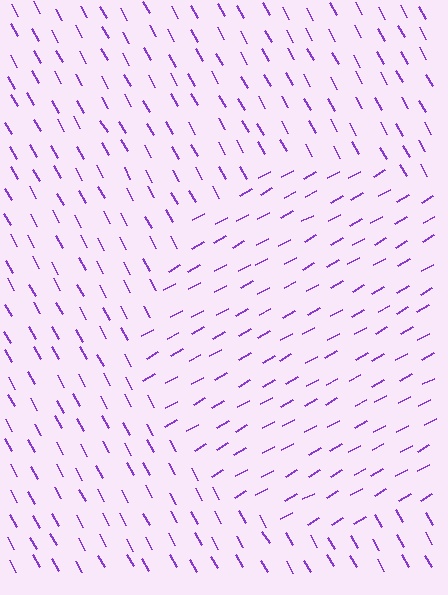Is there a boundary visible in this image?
Yes, there is a texture boundary formed by a change in line orientation.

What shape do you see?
I see a circle.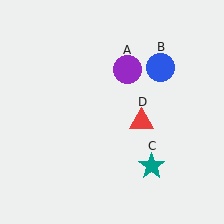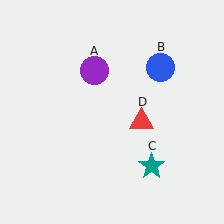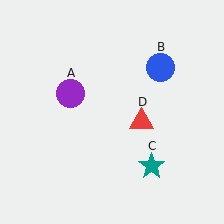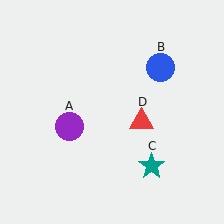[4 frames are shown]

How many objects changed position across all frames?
1 object changed position: purple circle (object A).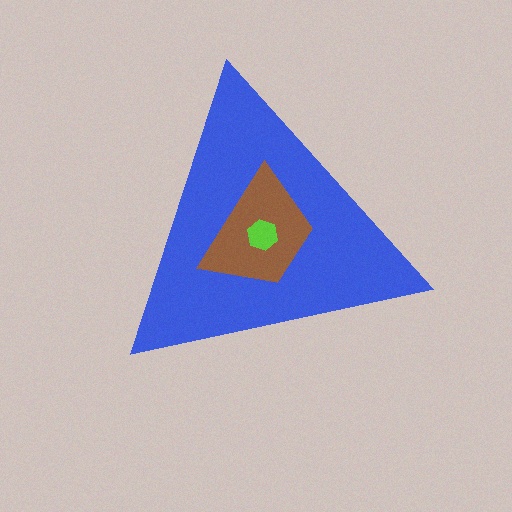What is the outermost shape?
The blue triangle.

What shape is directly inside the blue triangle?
The brown trapezoid.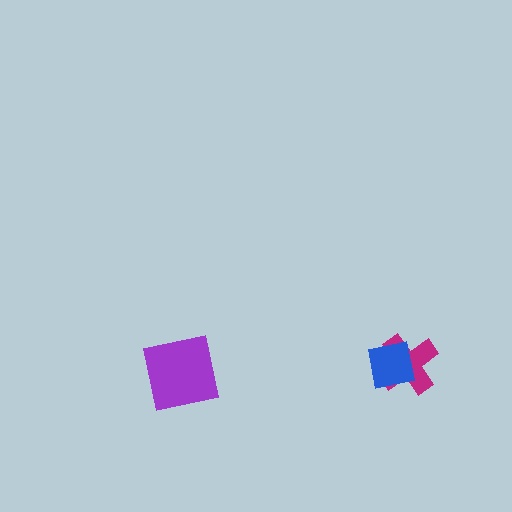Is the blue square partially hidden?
No, no other shape covers it.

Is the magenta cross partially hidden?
Yes, it is partially covered by another shape.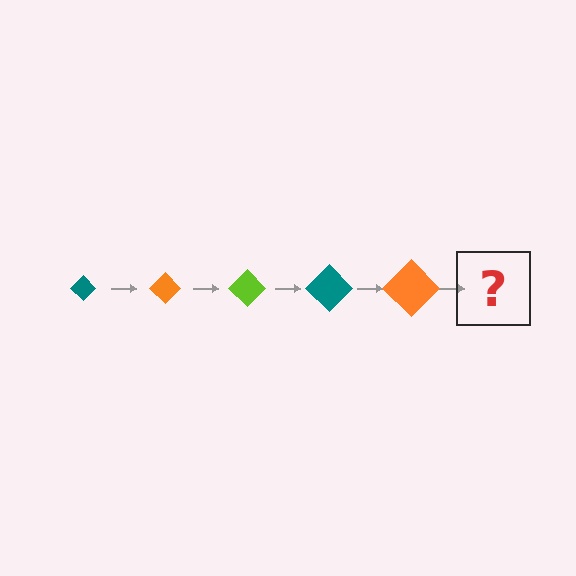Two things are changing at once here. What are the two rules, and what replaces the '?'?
The two rules are that the diamond grows larger each step and the color cycles through teal, orange, and lime. The '?' should be a lime diamond, larger than the previous one.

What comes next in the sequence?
The next element should be a lime diamond, larger than the previous one.